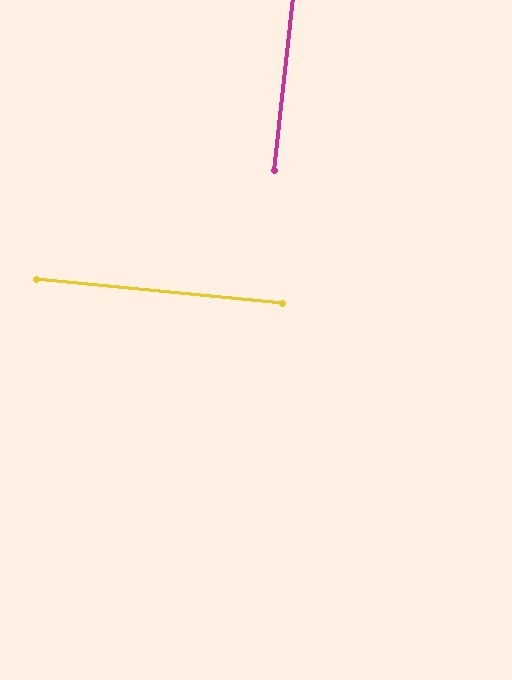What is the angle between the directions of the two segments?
Approximately 90 degrees.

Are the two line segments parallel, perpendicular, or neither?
Perpendicular — they meet at approximately 90°.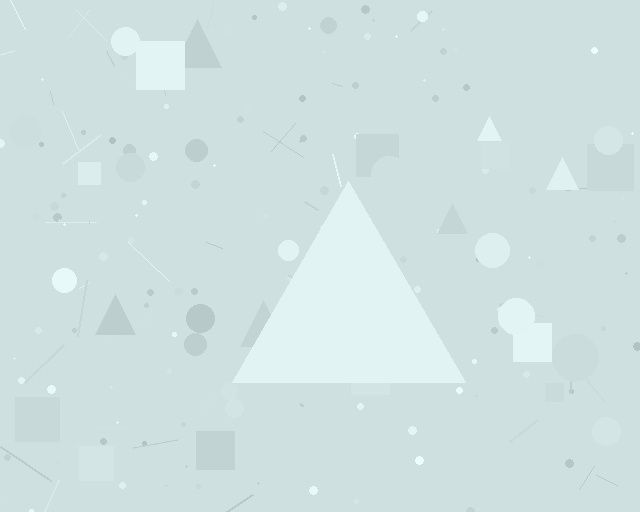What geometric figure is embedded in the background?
A triangle is embedded in the background.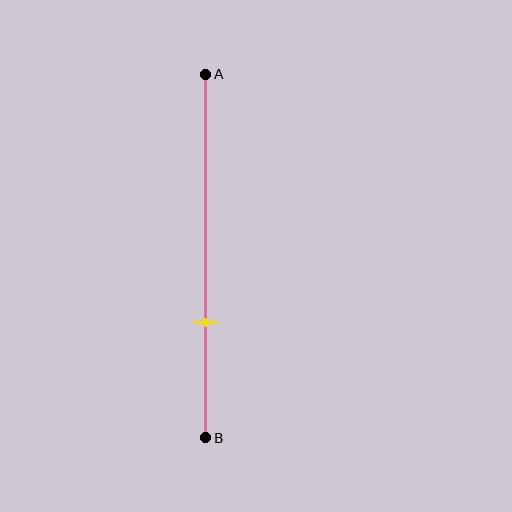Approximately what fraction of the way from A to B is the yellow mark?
The yellow mark is approximately 70% of the way from A to B.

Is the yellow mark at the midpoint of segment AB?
No, the mark is at about 70% from A, not at the 50% midpoint.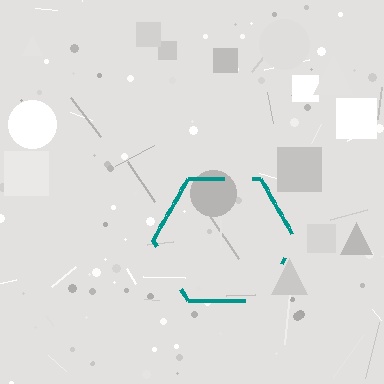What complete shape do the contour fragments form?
The contour fragments form a hexagon.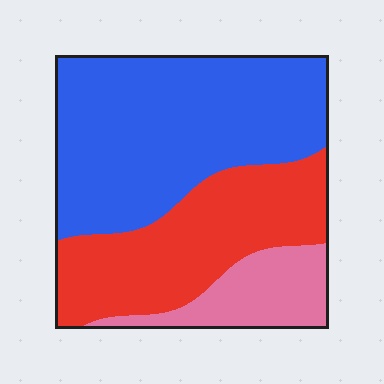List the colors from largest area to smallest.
From largest to smallest: blue, red, pink.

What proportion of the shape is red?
Red covers roughly 35% of the shape.